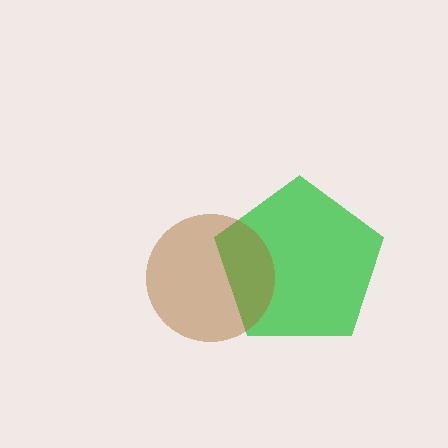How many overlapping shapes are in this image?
There are 2 overlapping shapes in the image.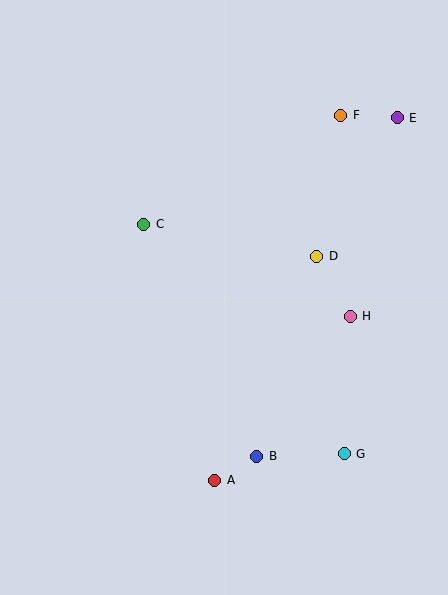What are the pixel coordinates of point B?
Point B is at (257, 456).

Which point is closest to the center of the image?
Point D at (317, 256) is closest to the center.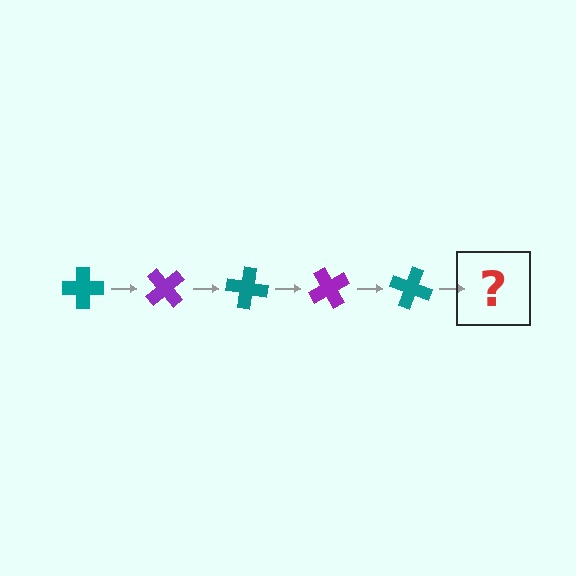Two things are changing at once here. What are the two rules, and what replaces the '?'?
The two rules are that it rotates 50 degrees each step and the color cycles through teal and purple. The '?' should be a purple cross, rotated 250 degrees from the start.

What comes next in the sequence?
The next element should be a purple cross, rotated 250 degrees from the start.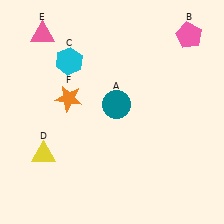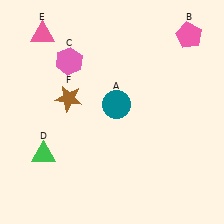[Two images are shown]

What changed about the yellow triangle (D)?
In Image 1, D is yellow. In Image 2, it changed to green.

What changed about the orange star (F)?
In Image 1, F is orange. In Image 2, it changed to brown.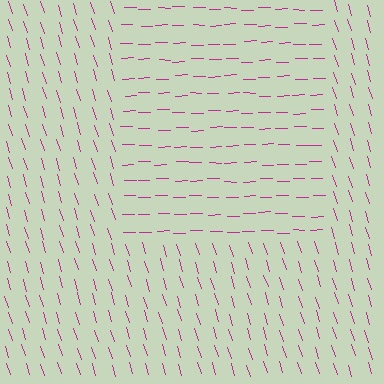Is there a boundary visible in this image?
Yes, there is a texture boundary formed by a change in line orientation.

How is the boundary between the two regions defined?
The boundary is defined purely by a change in line orientation (approximately 74 degrees difference). All lines are the same color and thickness.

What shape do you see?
I see a rectangle.